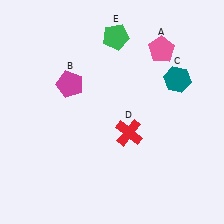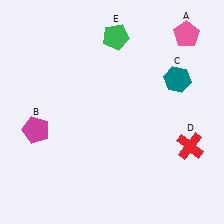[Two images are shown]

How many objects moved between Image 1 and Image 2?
3 objects moved between the two images.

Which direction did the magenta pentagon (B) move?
The magenta pentagon (B) moved down.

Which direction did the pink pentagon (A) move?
The pink pentagon (A) moved right.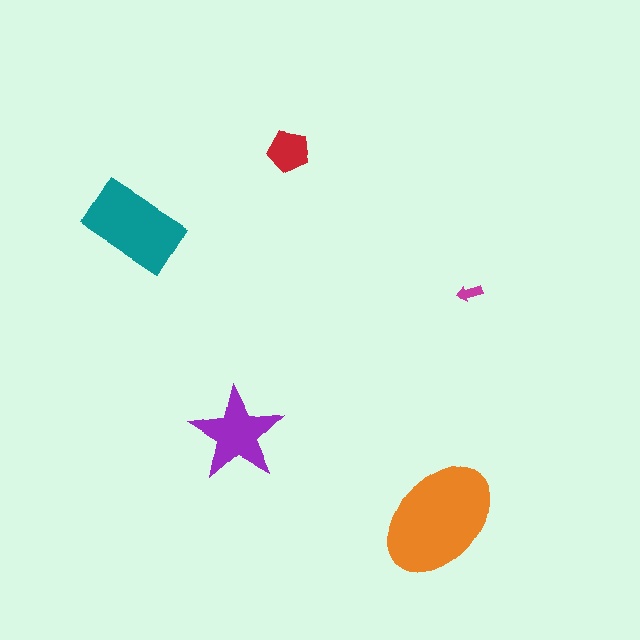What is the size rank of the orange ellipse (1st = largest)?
1st.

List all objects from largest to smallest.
The orange ellipse, the teal rectangle, the purple star, the red pentagon, the magenta arrow.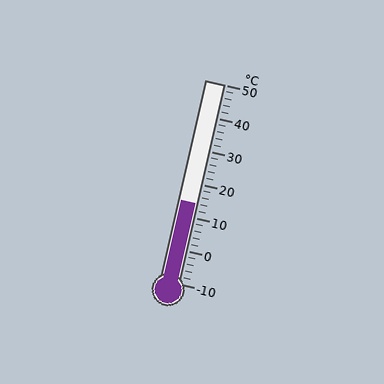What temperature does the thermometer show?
The thermometer shows approximately 14°C.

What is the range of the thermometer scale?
The thermometer scale ranges from -10°C to 50°C.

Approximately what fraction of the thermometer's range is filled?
The thermometer is filled to approximately 40% of its range.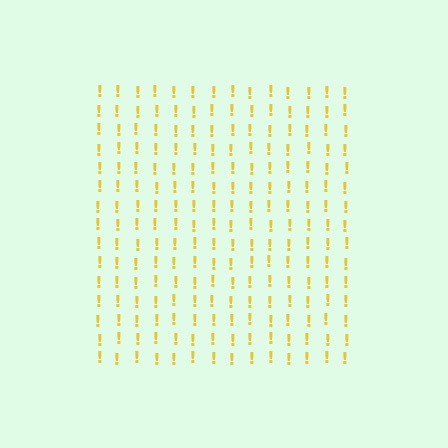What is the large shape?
The large shape is a square.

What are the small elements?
The small elements are exclamation marks.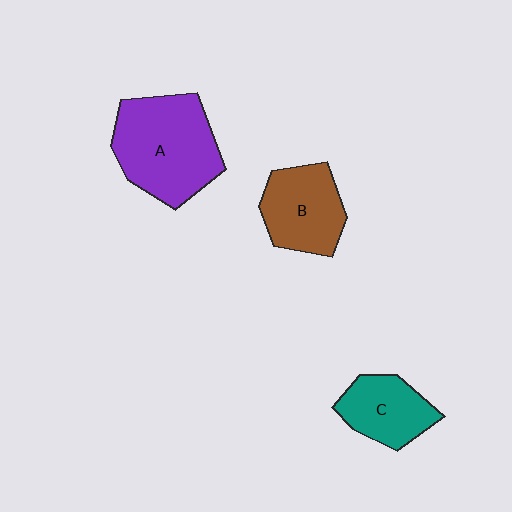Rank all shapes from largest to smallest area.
From largest to smallest: A (purple), B (brown), C (teal).